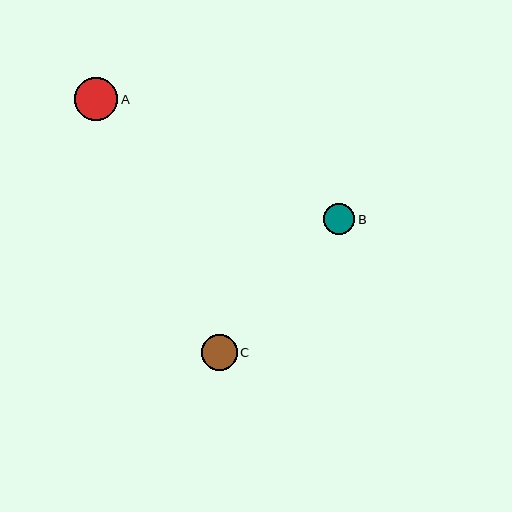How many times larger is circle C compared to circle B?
Circle C is approximately 1.2 times the size of circle B.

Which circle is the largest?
Circle A is the largest with a size of approximately 44 pixels.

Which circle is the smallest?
Circle B is the smallest with a size of approximately 31 pixels.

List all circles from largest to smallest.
From largest to smallest: A, C, B.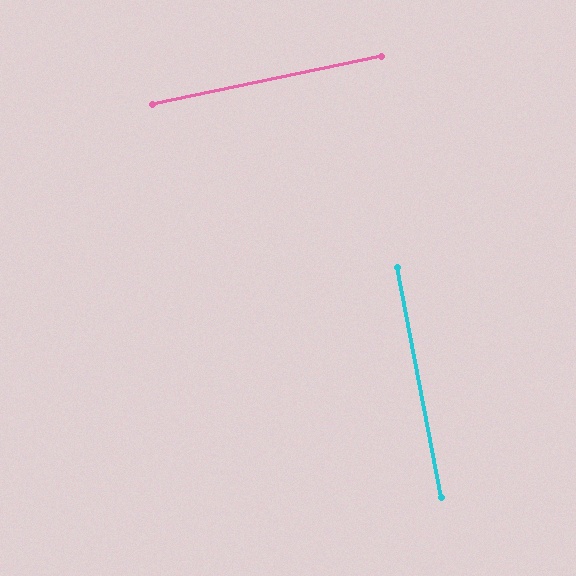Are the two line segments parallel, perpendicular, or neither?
Perpendicular — they meet at approximately 89°.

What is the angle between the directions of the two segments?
Approximately 89 degrees.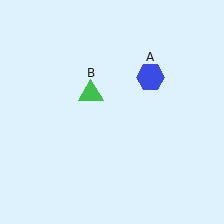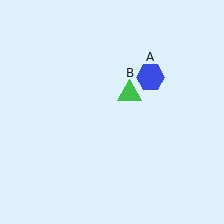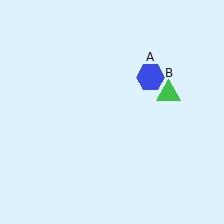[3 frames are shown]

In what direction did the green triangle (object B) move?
The green triangle (object B) moved right.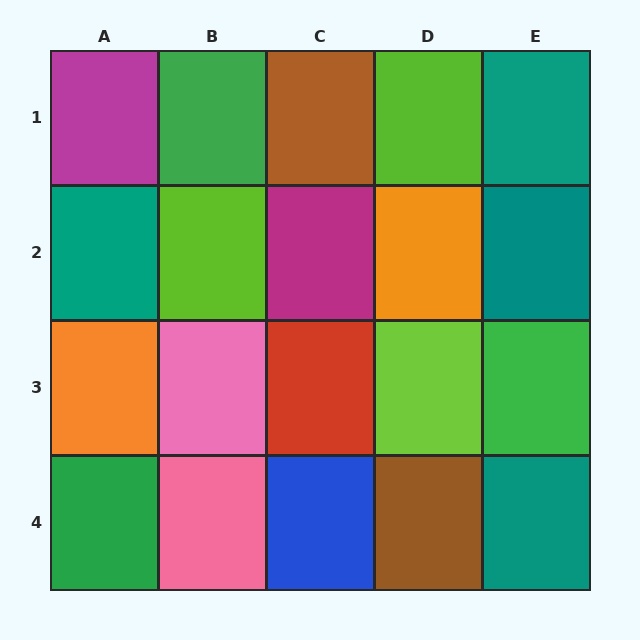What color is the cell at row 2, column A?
Teal.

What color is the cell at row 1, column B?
Green.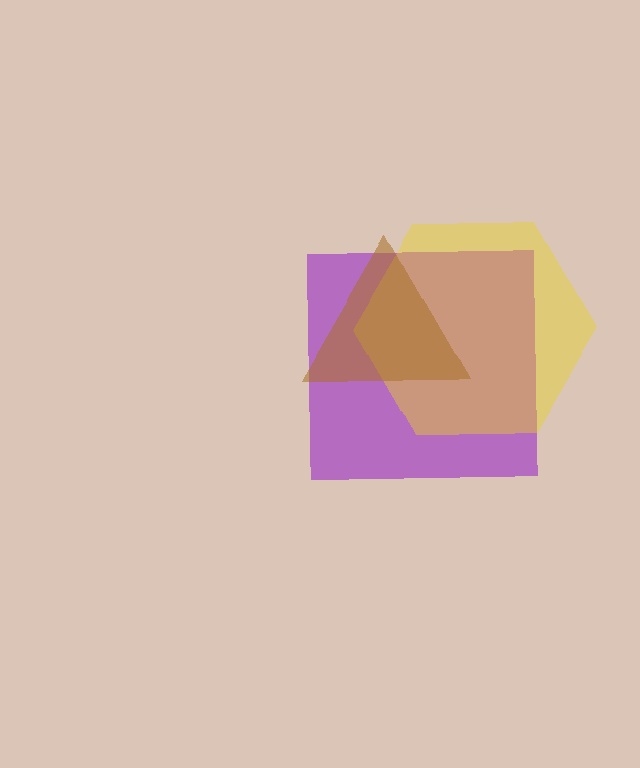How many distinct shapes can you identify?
There are 3 distinct shapes: a purple square, a yellow hexagon, a brown triangle.